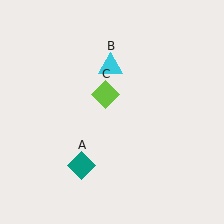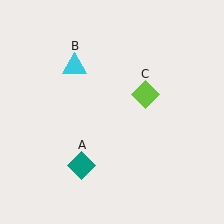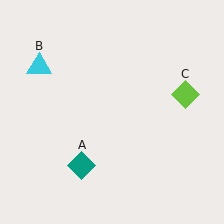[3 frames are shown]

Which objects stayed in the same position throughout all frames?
Teal diamond (object A) remained stationary.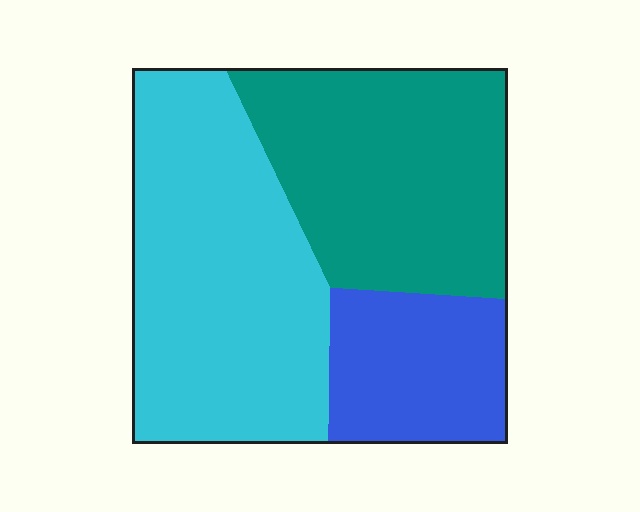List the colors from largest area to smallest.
From largest to smallest: cyan, teal, blue.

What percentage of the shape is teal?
Teal covers about 35% of the shape.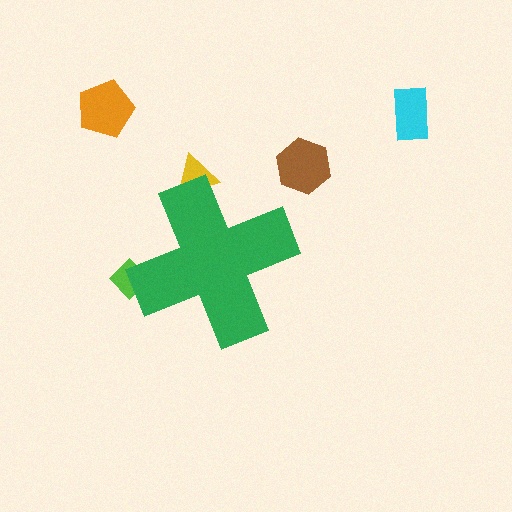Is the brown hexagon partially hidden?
No, the brown hexagon is fully visible.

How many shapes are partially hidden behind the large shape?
2 shapes are partially hidden.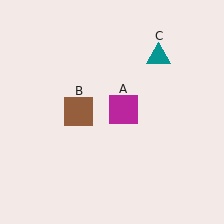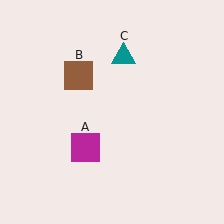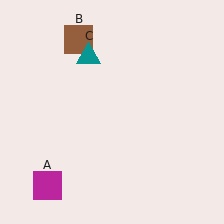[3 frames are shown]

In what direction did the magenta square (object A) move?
The magenta square (object A) moved down and to the left.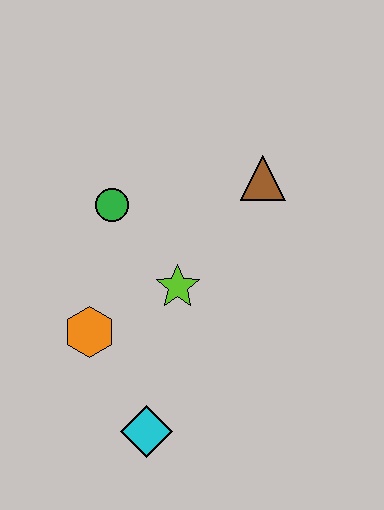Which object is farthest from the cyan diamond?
The brown triangle is farthest from the cyan diamond.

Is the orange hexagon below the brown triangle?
Yes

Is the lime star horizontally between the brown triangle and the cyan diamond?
Yes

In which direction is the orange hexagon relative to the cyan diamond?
The orange hexagon is above the cyan diamond.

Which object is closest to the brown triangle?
The lime star is closest to the brown triangle.